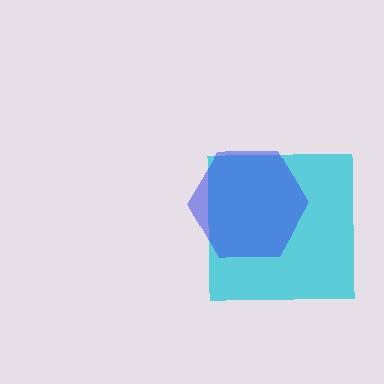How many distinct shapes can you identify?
There are 2 distinct shapes: a cyan square, a blue hexagon.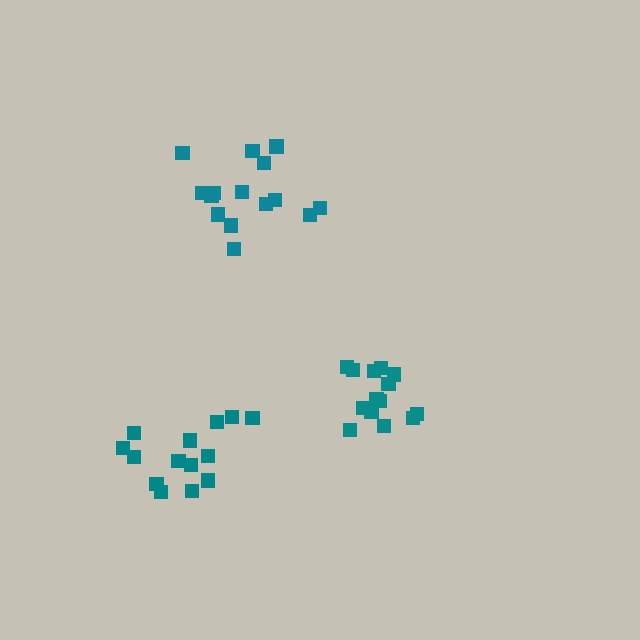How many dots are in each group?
Group 1: 15 dots, Group 2: 14 dots, Group 3: 14 dots (43 total).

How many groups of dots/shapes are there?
There are 3 groups.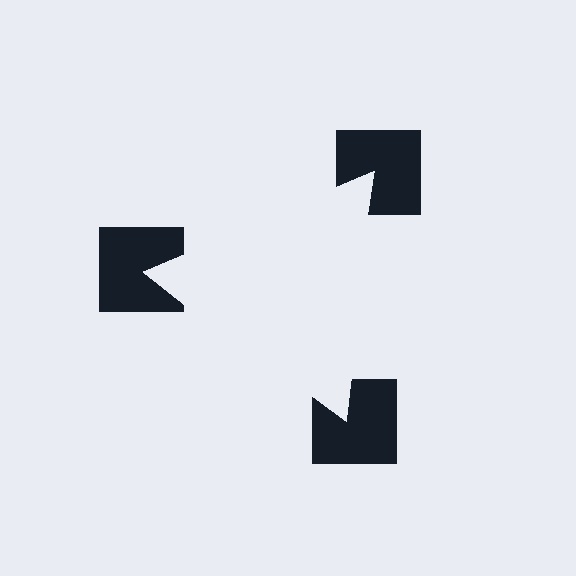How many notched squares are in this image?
There are 3 — one at each vertex of the illusory triangle.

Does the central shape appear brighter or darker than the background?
It typically appears slightly brighter than the background, even though no actual brightness change is drawn.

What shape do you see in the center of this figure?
An illusory triangle — its edges are inferred from the aligned wedge cuts in the notched squares, not physically drawn.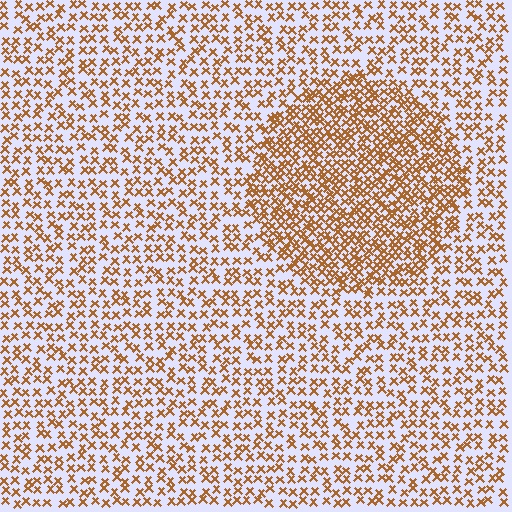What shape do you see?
I see a circle.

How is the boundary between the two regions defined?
The boundary is defined by a change in element density (approximately 1.9x ratio). All elements are the same color, size, and shape.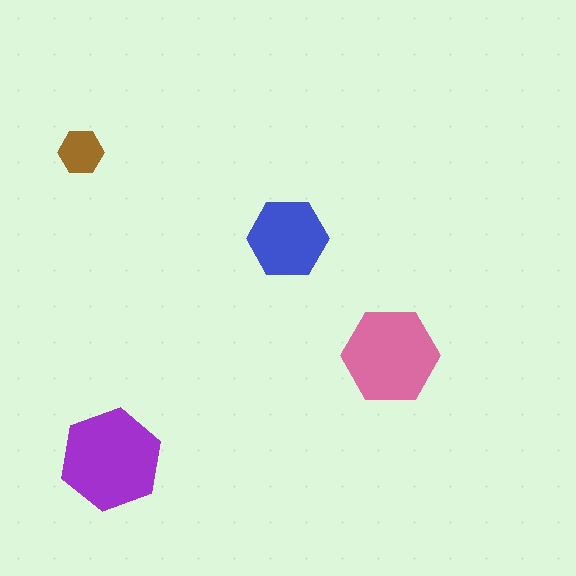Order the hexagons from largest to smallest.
the purple one, the pink one, the blue one, the brown one.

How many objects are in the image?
There are 4 objects in the image.